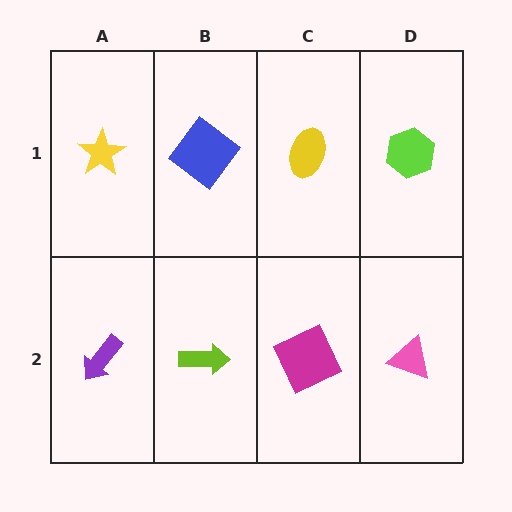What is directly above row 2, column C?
A yellow ellipse.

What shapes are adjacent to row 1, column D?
A pink triangle (row 2, column D), a yellow ellipse (row 1, column C).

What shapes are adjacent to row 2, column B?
A blue diamond (row 1, column B), a purple arrow (row 2, column A), a magenta square (row 2, column C).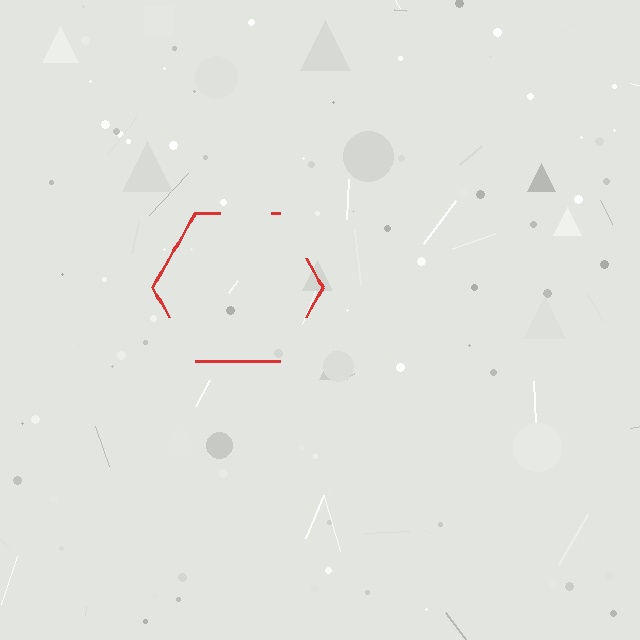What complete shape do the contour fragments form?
The contour fragments form a hexagon.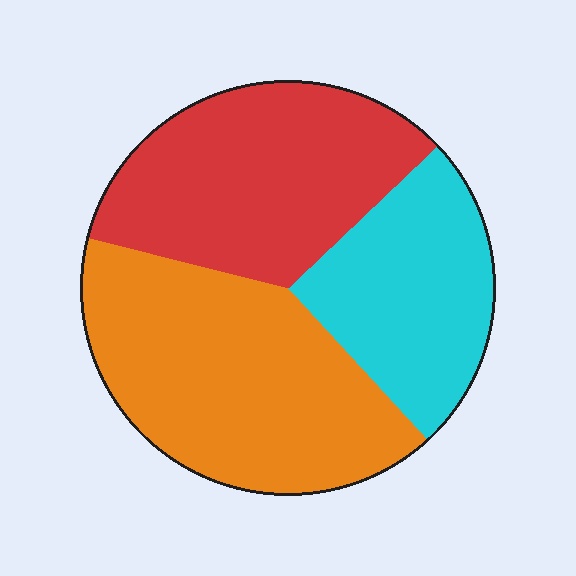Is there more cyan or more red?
Red.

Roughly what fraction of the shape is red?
Red takes up about one third (1/3) of the shape.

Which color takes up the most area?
Orange, at roughly 40%.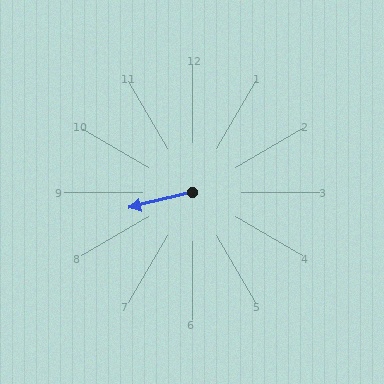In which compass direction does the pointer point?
West.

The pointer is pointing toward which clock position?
Roughly 9 o'clock.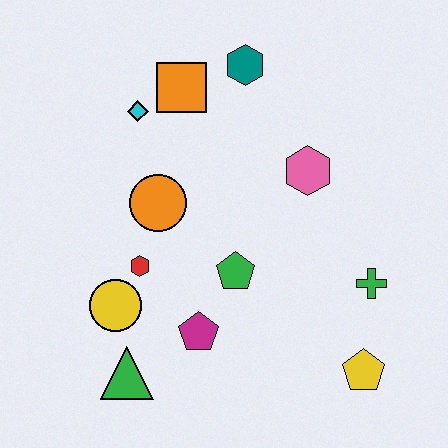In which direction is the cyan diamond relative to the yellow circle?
The cyan diamond is above the yellow circle.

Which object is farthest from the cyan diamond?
The yellow pentagon is farthest from the cyan diamond.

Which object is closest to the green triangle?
The yellow circle is closest to the green triangle.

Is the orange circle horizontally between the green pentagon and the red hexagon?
Yes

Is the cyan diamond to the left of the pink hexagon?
Yes